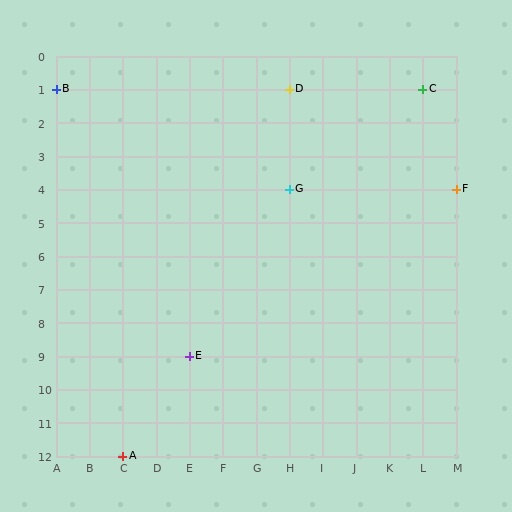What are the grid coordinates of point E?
Point E is at grid coordinates (E, 9).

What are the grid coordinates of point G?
Point G is at grid coordinates (H, 4).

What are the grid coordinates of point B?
Point B is at grid coordinates (A, 1).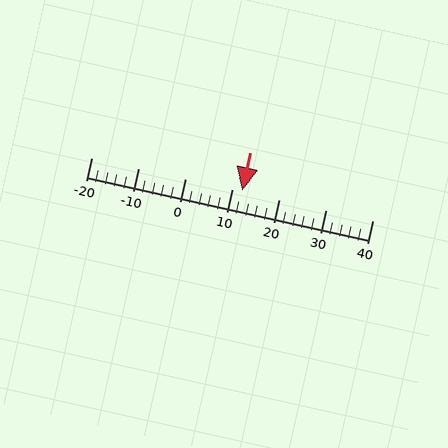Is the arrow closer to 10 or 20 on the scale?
The arrow is closer to 10.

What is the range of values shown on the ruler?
The ruler shows values from -20 to 40.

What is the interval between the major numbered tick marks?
The major tick marks are spaced 10 units apart.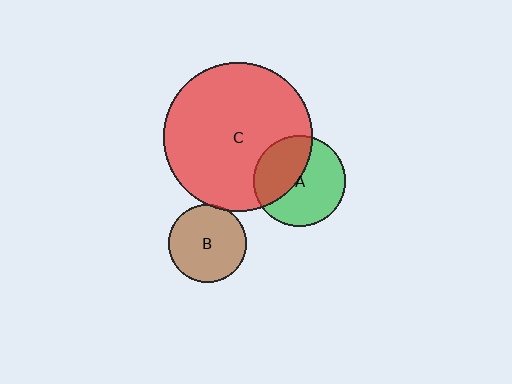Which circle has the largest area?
Circle C (red).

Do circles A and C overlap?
Yes.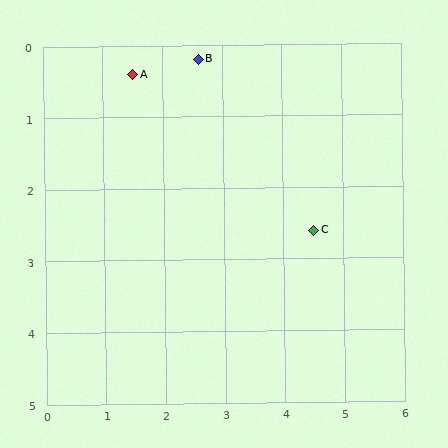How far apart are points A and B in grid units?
Points A and B are about 1.1 grid units apart.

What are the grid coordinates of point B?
Point B is at approximately (2.6, 0.2).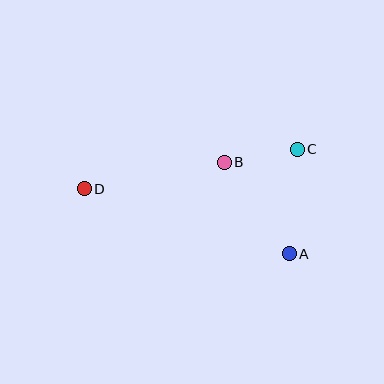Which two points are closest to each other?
Points B and C are closest to each other.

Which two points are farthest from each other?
Points C and D are farthest from each other.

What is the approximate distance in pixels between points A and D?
The distance between A and D is approximately 215 pixels.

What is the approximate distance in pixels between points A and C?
The distance between A and C is approximately 105 pixels.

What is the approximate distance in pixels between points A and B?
The distance between A and B is approximately 112 pixels.